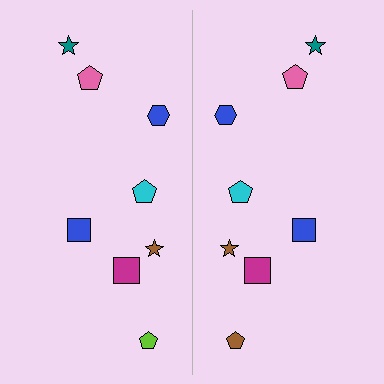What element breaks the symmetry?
The brown pentagon on the right side breaks the symmetry — its mirror counterpart is lime.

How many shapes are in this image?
There are 16 shapes in this image.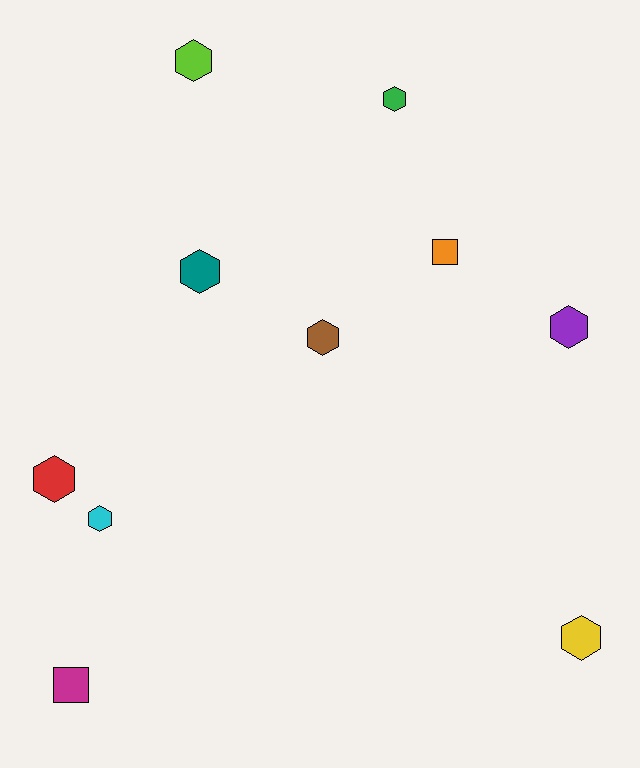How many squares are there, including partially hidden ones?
There are 2 squares.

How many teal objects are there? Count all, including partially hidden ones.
There is 1 teal object.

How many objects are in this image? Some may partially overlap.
There are 10 objects.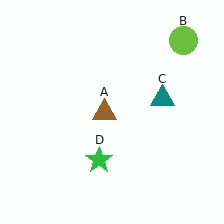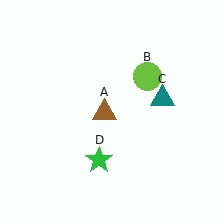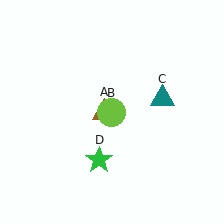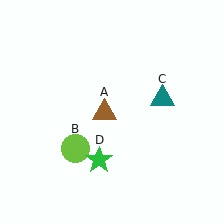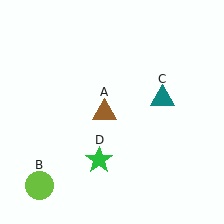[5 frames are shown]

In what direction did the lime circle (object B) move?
The lime circle (object B) moved down and to the left.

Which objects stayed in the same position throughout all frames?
Brown triangle (object A) and teal triangle (object C) and green star (object D) remained stationary.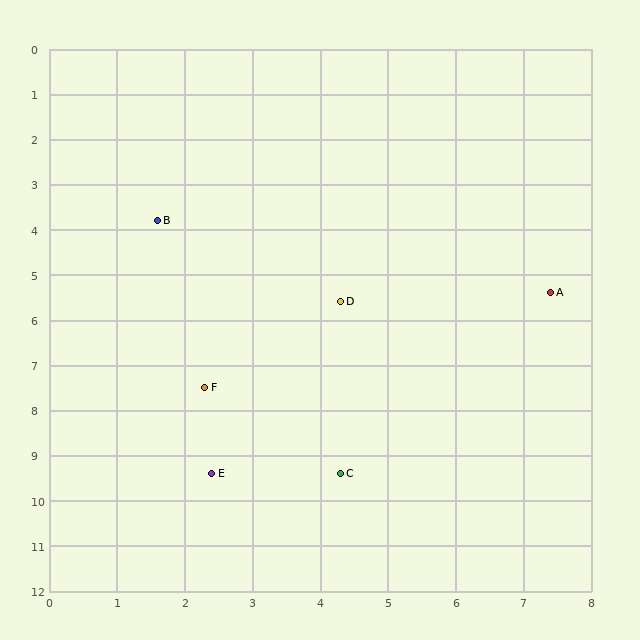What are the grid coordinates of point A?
Point A is at approximately (7.4, 5.4).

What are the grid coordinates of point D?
Point D is at approximately (4.3, 5.6).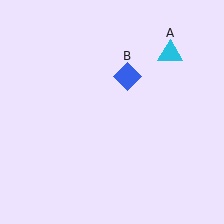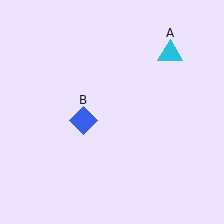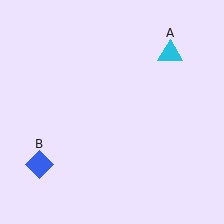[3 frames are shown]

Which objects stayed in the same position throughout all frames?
Cyan triangle (object A) remained stationary.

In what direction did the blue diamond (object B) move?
The blue diamond (object B) moved down and to the left.